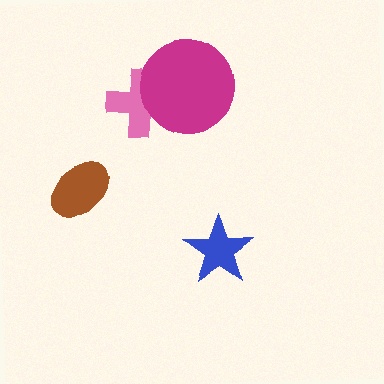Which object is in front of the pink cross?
The magenta circle is in front of the pink cross.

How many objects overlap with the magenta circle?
1 object overlaps with the magenta circle.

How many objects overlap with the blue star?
0 objects overlap with the blue star.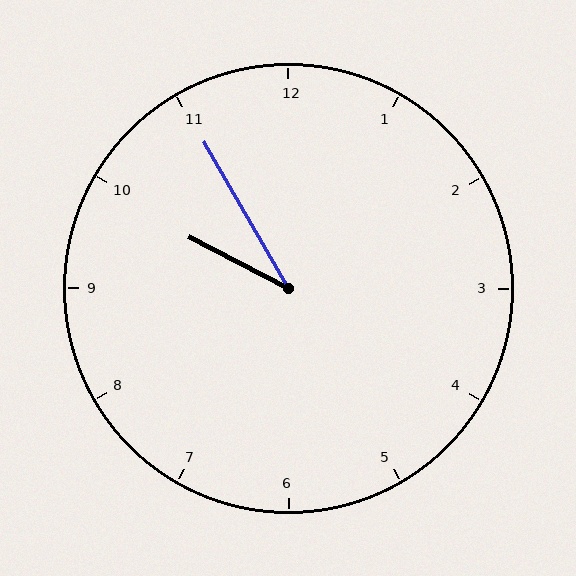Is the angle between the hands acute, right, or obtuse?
It is acute.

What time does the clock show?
9:55.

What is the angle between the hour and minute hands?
Approximately 32 degrees.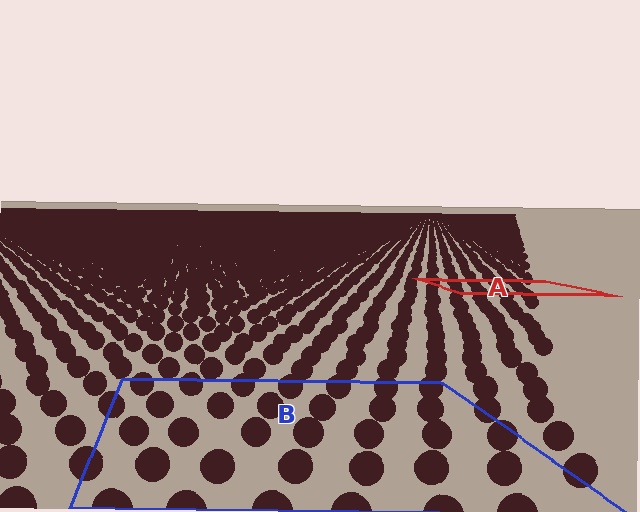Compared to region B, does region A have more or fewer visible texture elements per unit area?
Region A has more texture elements per unit area — they are packed more densely because it is farther away.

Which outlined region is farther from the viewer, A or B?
Region A is farther from the viewer — the texture elements inside it appear smaller and more densely packed.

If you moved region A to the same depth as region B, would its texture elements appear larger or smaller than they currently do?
They would appear larger. At a closer depth, the same texture elements are projected at a bigger on-screen size.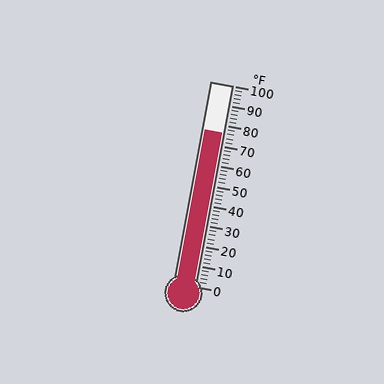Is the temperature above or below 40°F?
The temperature is above 40°F.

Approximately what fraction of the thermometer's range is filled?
The thermometer is filled to approximately 75% of its range.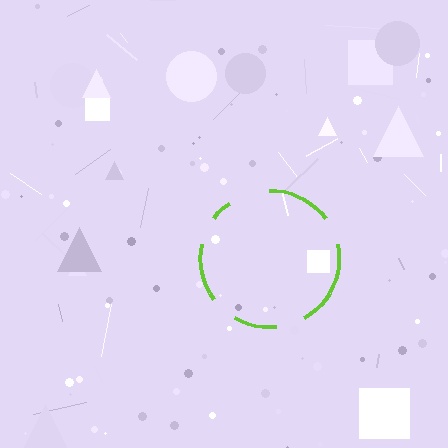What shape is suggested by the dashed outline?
The dashed outline suggests a circle.